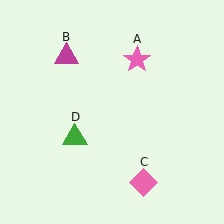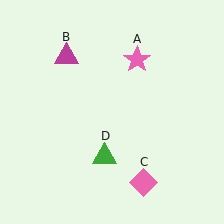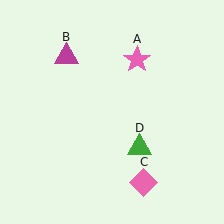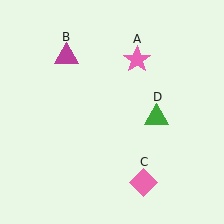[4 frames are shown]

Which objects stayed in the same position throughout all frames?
Pink star (object A) and magenta triangle (object B) and pink diamond (object C) remained stationary.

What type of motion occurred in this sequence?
The green triangle (object D) rotated counterclockwise around the center of the scene.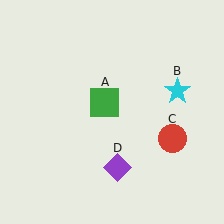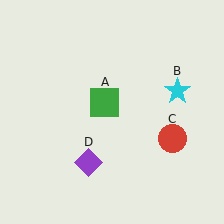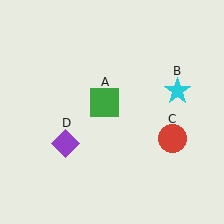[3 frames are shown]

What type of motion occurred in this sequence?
The purple diamond (object D) rotated clockwise around the center of the scene.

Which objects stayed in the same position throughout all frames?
Green square (object A) and cyan star (object B) and red circle (object C) remained stationary.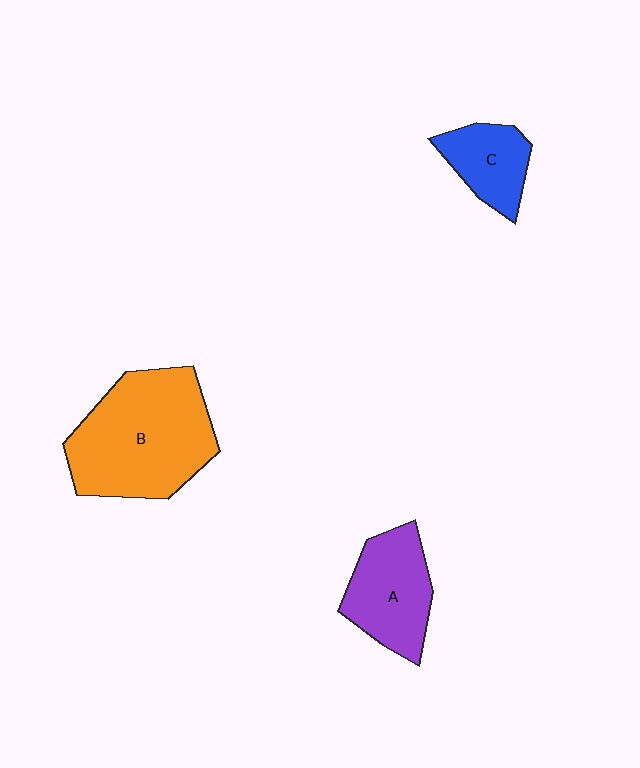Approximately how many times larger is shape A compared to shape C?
Approximately 1.4 times.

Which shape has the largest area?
Shape B (orange).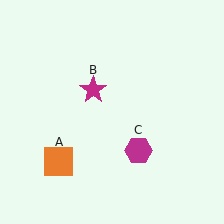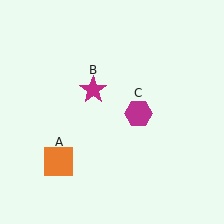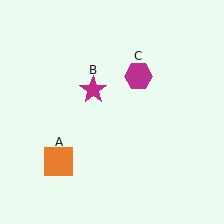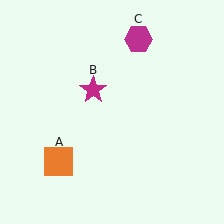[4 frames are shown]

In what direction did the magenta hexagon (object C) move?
The magenta hexagon (object C) moved up.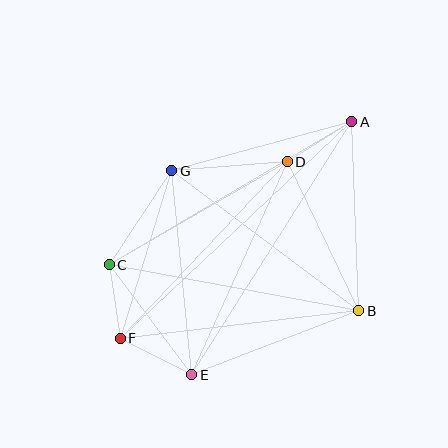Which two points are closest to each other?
Points C and F are closest to each other.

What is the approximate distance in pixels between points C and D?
The distance between C and D is approximately 206 pixels.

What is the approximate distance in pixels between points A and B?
The distance between A and B is approximately 189 pixels.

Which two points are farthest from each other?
Points A and F are farthest from each other.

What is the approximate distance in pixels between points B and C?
The distance between B and C is approximately 254 pixels.